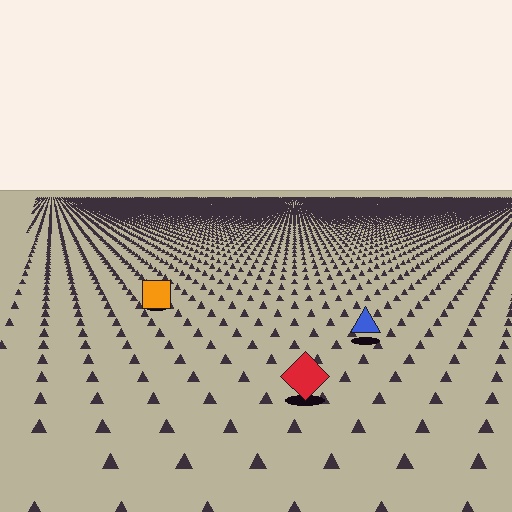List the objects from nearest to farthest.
From nearest to farthest: the red diamond, the blue triangle, the orange square.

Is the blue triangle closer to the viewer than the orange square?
Yes. The blue triangle is closer — you can tell from the texture gradient: the ground texture is coarser near it.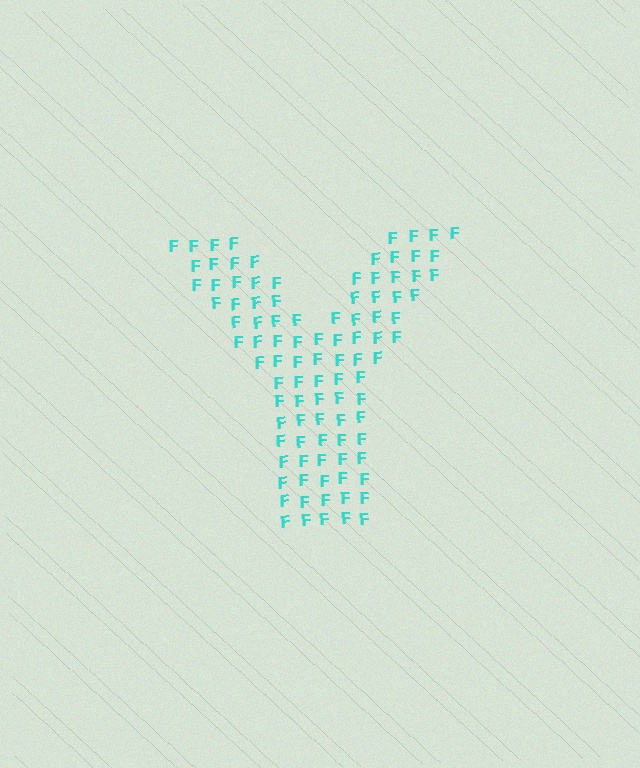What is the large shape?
The large shape is the letter Y.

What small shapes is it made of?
It is made of small letter F's.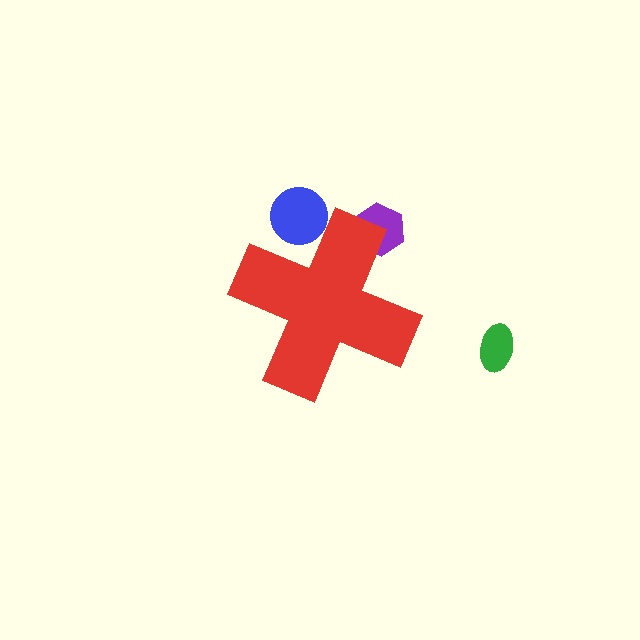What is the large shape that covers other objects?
A red cross.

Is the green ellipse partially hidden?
No, the green ellipse is fully visible.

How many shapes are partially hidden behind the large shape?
2 shapes are partially hidden.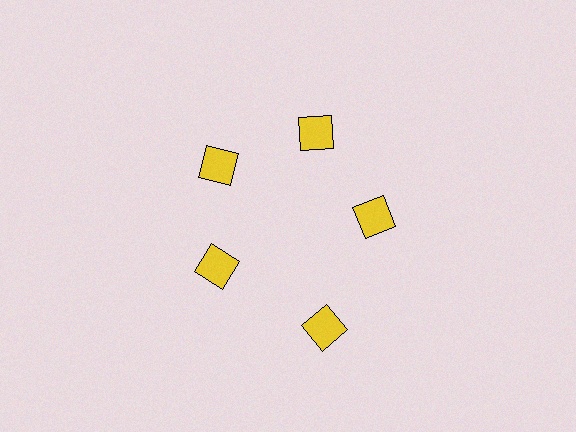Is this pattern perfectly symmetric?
No. The 5 yellow diamonds are arranged in a ring, but one element near the 5 o'clock position is pushed outward from the center, breaking the 5-fold rotational symmetry.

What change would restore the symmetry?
The symmetry would be restored by moving it inward, back onto the ring so that all 5 diamonds sit at equal angles and equal distance from the center.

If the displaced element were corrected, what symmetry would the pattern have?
It would have 5-fold rotational symmetry — the pattern would map onto itself every 72 degrees.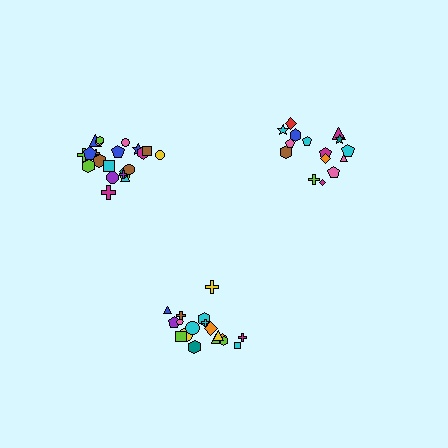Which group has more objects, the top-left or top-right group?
The top-left group.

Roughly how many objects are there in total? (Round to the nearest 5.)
Roughly 55 objects in total.